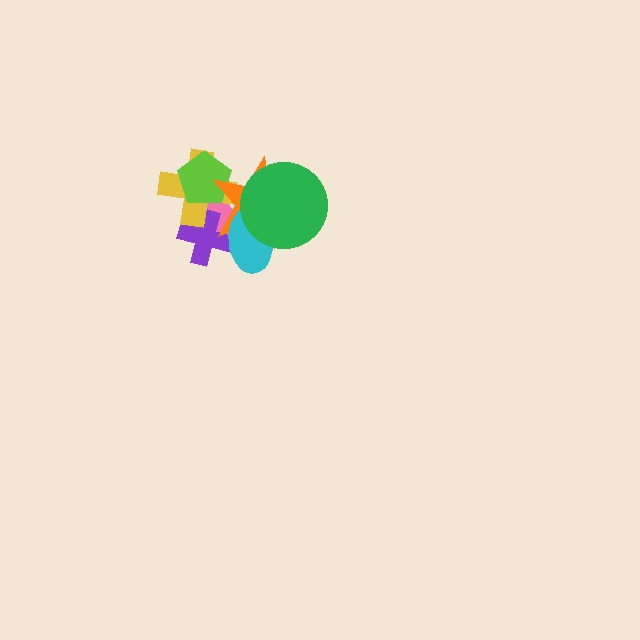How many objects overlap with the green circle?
2 objects overlap with the green circle.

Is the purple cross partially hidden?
Yes, it is partially covered by another shape.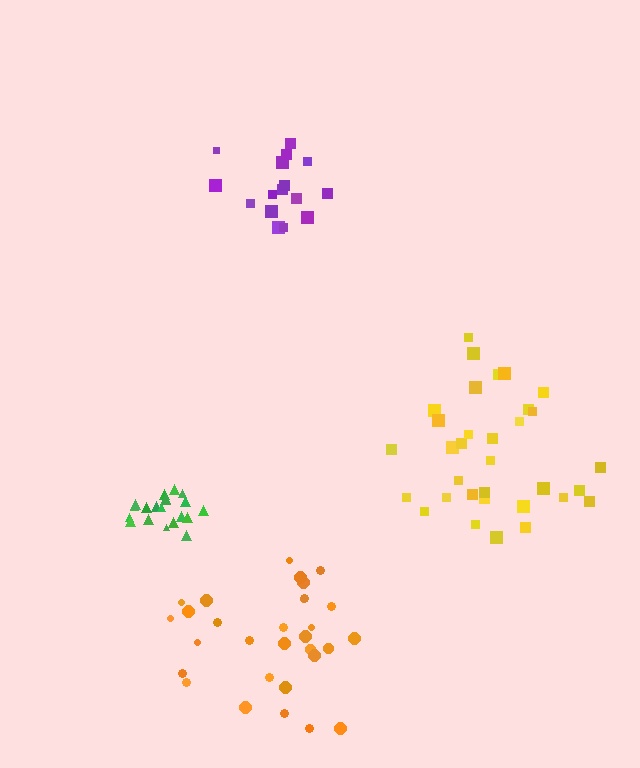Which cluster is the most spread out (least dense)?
Orange.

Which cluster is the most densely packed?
Green.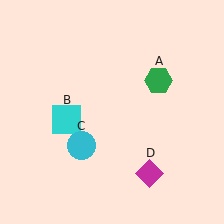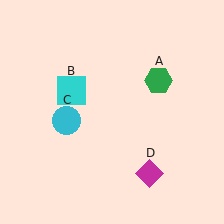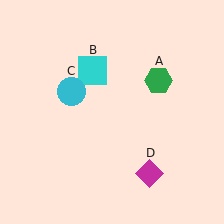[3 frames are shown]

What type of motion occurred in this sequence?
The cyan square (object B), cyan circle (object C) rotated clockwise around the center of the scene.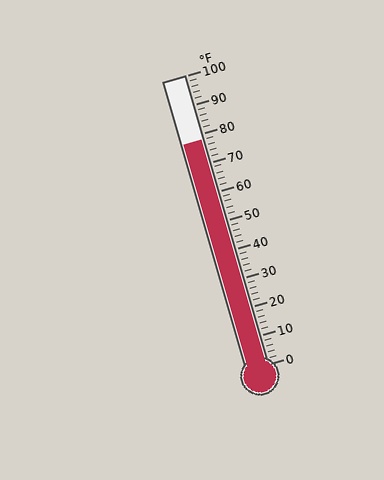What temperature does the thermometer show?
The thermometer shows approximately 78°F.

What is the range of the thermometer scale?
The thermometer scale ranges from 0°F to 100°F.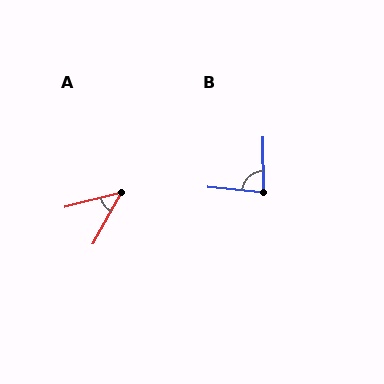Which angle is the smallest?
A, at approximately 46 degrees.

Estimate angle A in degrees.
Approximately 46 degrees.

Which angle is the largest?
B, at approximately 83 degrees.